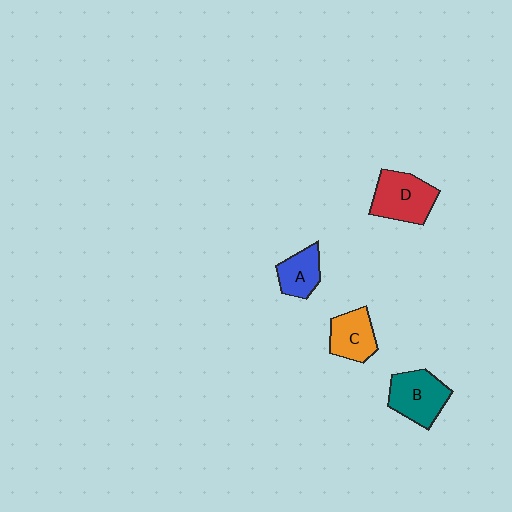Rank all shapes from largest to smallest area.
From largest to smallest: D (red), B (teal), C (orange), A (blue).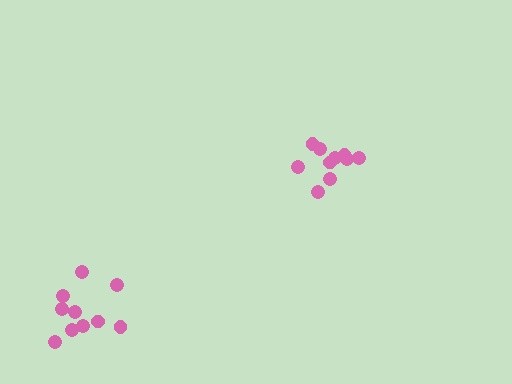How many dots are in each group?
Group 1: 10 dots, Group 2: 10 dots (20 total).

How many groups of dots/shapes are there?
There are 2 groups.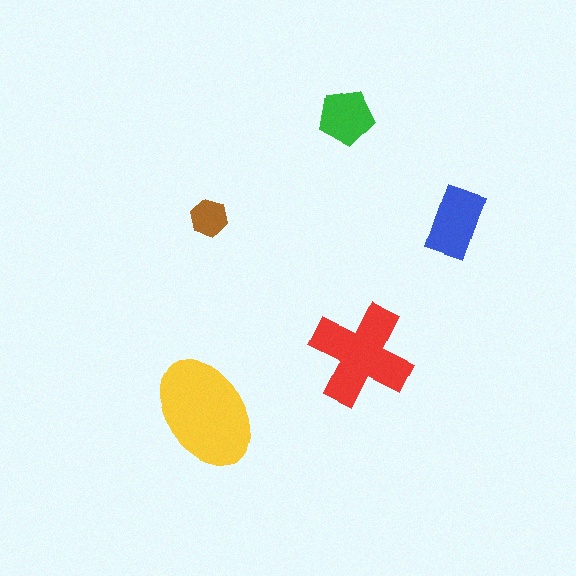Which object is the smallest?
The brown hexagon.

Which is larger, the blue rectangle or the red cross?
The red cross.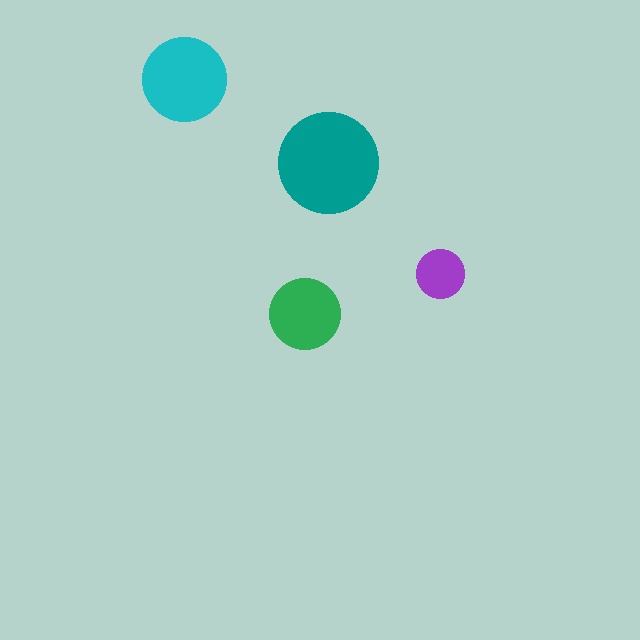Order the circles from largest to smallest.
the teal one, the cyan one, the green one, the purple one.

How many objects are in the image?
There are 4 objects in the image.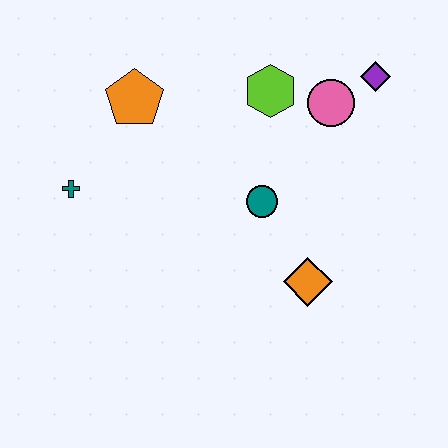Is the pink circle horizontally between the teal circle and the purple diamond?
Yes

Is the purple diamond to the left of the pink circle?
No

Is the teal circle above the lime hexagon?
No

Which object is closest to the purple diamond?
The pink circle is closest to the purple diamond.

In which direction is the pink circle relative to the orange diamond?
The pink circle is above the orange diamond.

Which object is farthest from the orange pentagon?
The orange diamond is farthest from the orange pentagon.